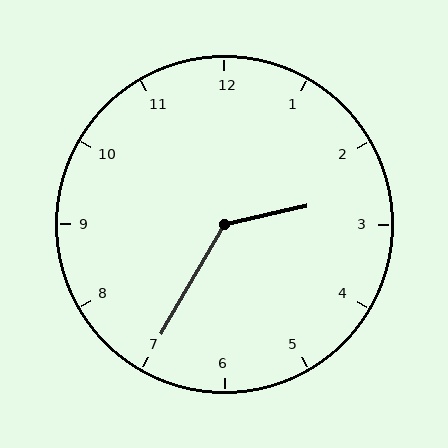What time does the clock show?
2:35.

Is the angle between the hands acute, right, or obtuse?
It is obtuse.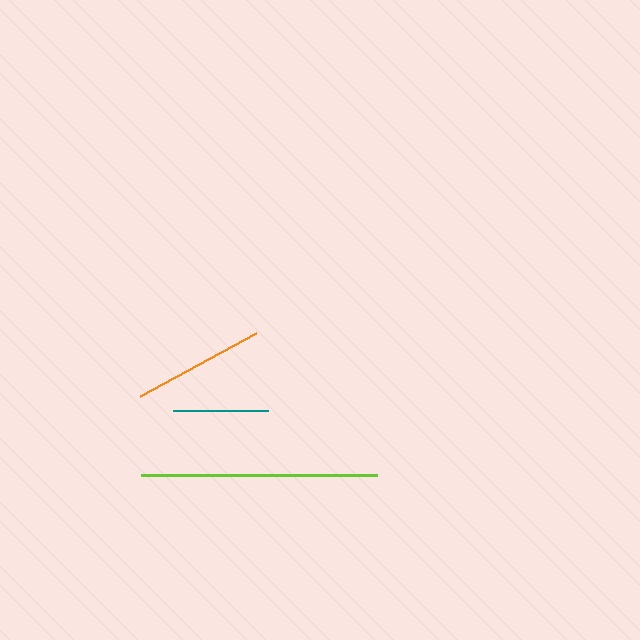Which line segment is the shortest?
The teal line is the shortest at approximately 96 pixels.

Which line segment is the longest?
The lime line is the longest at approximately 236 pixels.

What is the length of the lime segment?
The lime segment is approximately 236 pixels long.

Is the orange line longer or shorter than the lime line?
The lime line is longer than the orange line.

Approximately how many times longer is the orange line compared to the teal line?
The orange line is approximately 1.4 times the length of the teal line.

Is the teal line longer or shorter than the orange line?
The orange line is longer than the teal line.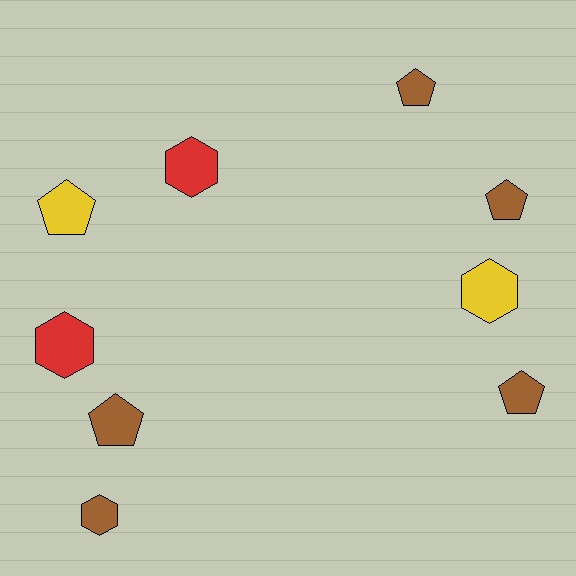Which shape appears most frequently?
Pentagon, with 5 objects.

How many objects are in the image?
There are 9 objects.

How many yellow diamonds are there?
There are no yellow diamonds.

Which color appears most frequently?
Brown, with 5 objects.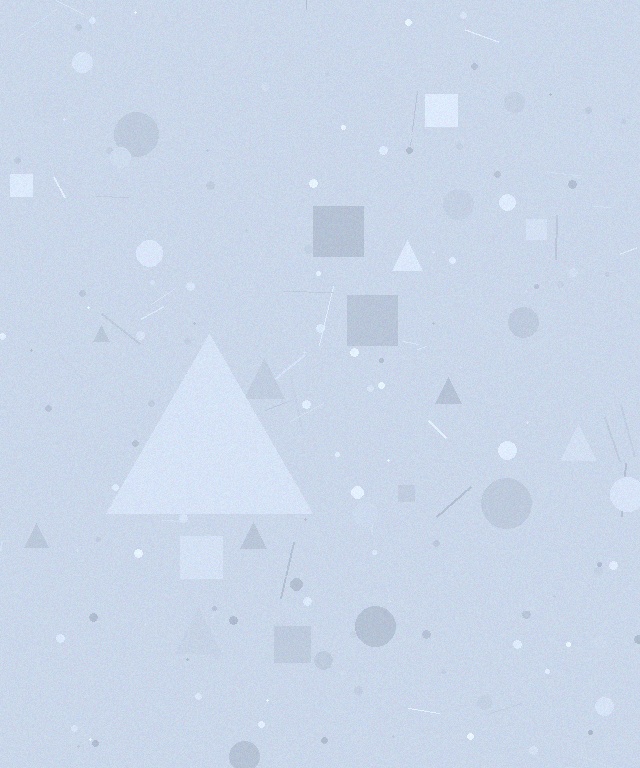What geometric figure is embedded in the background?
A triangle is embedded in the background.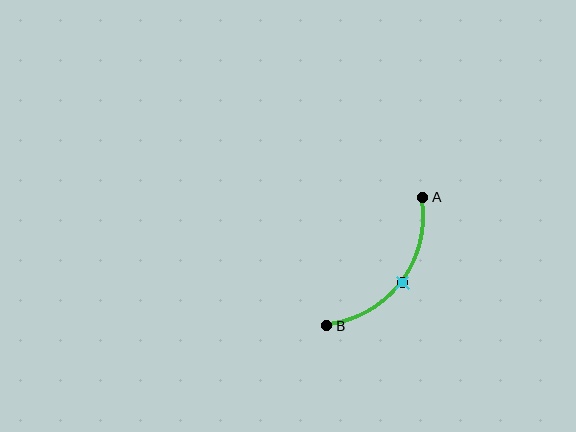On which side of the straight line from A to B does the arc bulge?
The arc bulges below and to the right of the straight line connecting A and B.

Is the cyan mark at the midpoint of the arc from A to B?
Yes. The cyan mark lies on the arc at equal arc-length from both A and B — it is the arc midpoint.